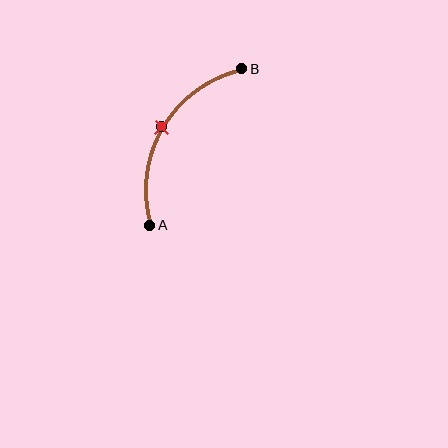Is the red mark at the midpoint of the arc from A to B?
Yes. The red mark lies on the arc at equal arc-length from both A and B — it is the arc midpoint.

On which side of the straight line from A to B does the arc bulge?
The arc bulges to the left of the straight line connecting A and B.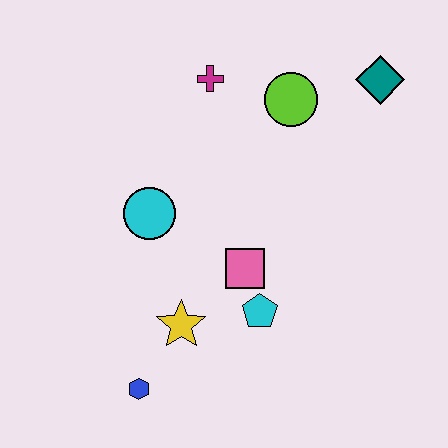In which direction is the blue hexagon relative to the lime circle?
The blue hexagon is below the lime circle.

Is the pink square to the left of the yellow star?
No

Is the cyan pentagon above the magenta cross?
No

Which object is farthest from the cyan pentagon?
The teal diamond is farthest from the cyan pentagon.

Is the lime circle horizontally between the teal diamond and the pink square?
Yes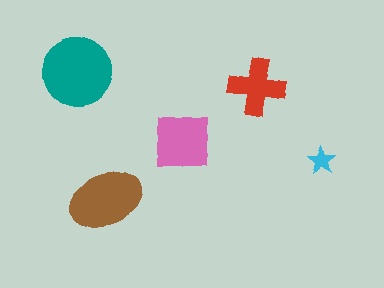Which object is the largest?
The teal circle.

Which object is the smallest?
The cyan star.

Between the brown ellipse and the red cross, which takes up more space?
The brown ellipse.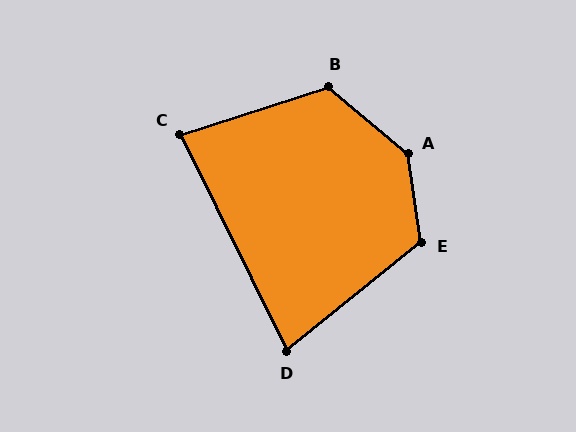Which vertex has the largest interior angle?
A, at approximately 138 degrees.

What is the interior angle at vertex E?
Approximately 121 degrees (obtuse).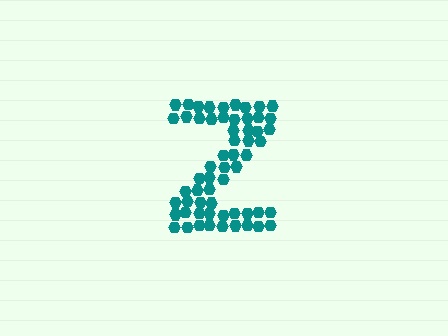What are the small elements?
The small elements are hexagons.